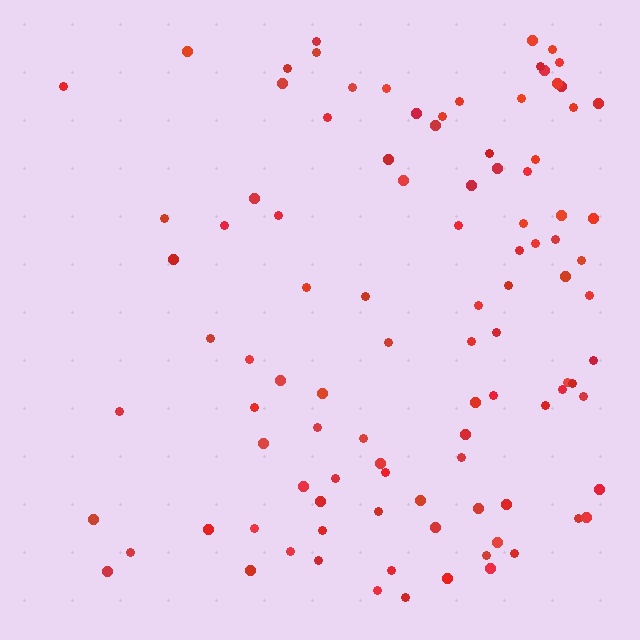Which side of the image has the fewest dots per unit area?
The left.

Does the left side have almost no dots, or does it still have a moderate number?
Still a moderate number, just noticeably fewer than the right.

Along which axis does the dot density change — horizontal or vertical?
Horizontal.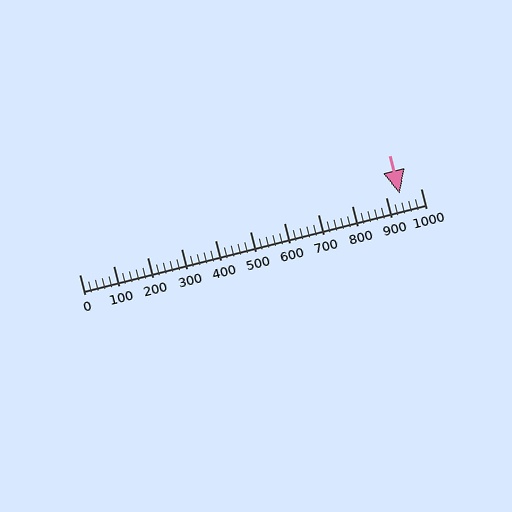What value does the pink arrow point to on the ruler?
The pink arrow points to approximately 940.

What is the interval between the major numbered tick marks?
The major tick marks are spaced 100 units apart.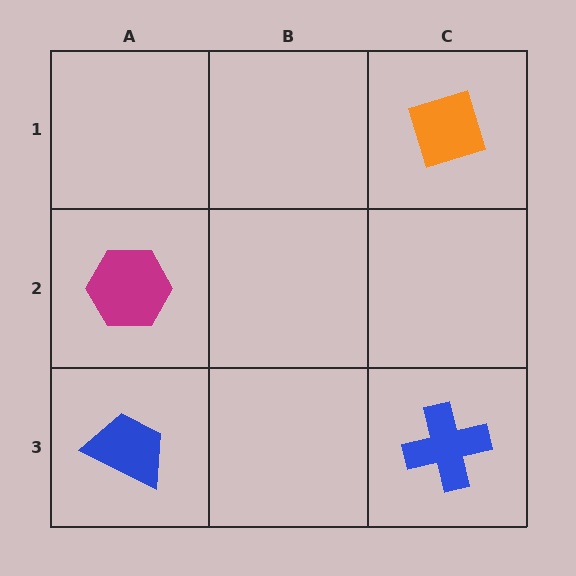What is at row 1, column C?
An orange diamond.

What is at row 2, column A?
A magenta hexagon.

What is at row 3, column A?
A blue trapezoid.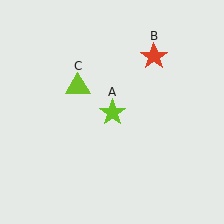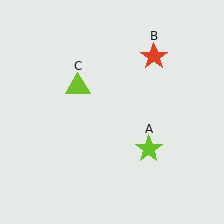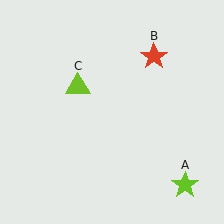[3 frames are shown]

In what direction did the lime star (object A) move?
The lime star (object A) moved down and to the right.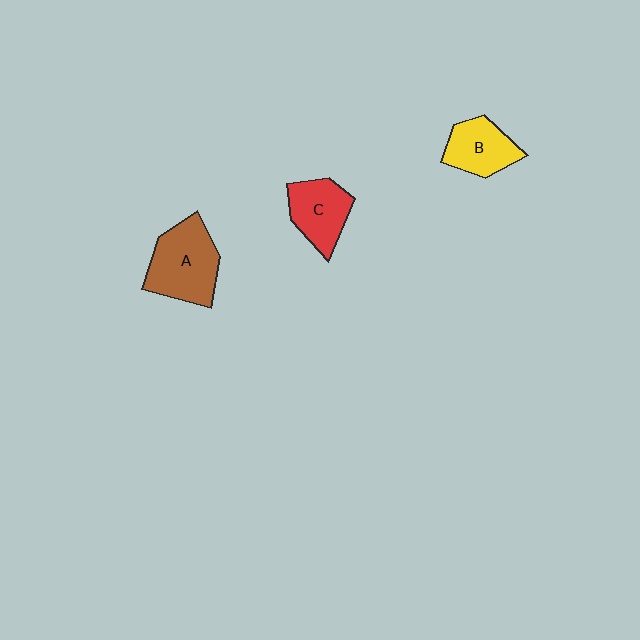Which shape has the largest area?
Shape A (brown).